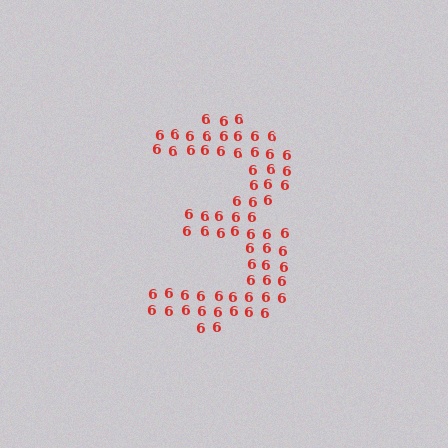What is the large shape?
The large shape is the digit 3.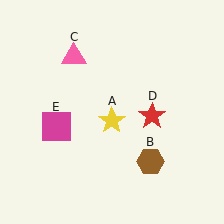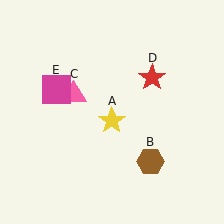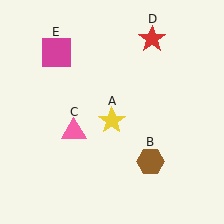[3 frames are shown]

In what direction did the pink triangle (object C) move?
The pink triangle (object C) moved down.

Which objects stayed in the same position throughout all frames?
Yellow star (object A) and brown hexagon (object B) remained stationary.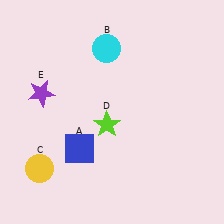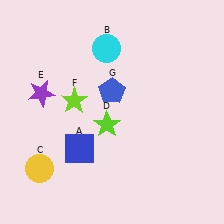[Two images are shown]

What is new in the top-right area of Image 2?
A blue pentagon (G) was added in the top-right area of Image 2.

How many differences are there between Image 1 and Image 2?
There are 2 differences between the two images.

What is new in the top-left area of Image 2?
A lime star (F) was added in the top-left area of Image 2.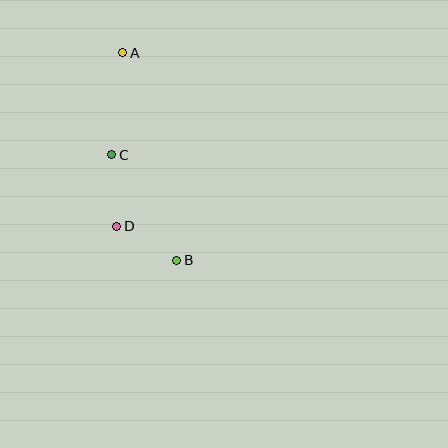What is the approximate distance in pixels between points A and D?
The distance between A and D is approximately 174 pixels.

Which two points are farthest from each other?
Points A and B are farthest from each other.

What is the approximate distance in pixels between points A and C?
The distance between A and C is approximately 103 pixels.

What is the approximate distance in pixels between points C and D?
The distance between C and D is approximately 72 pixels.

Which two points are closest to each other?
Points B and D are closest to each other.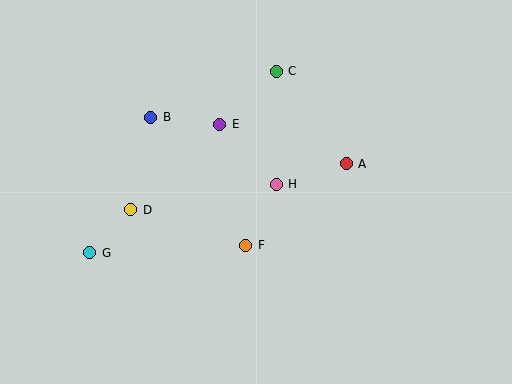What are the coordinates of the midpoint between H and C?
The midpoint between H and C is at (276, 128).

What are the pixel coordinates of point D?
Point D is at (131, 210).